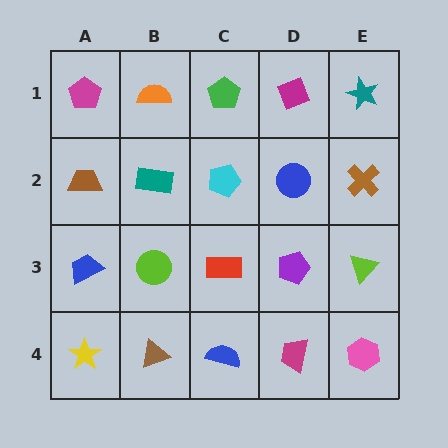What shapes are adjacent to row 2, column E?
A teal star (row 1, column E), a lime triangle (row 3, column E), a blue circle (row 2, column D).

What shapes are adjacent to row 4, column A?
A blue trapezoid (row 3, column A), a brown triangle (row 4, column B).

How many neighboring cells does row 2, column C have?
4.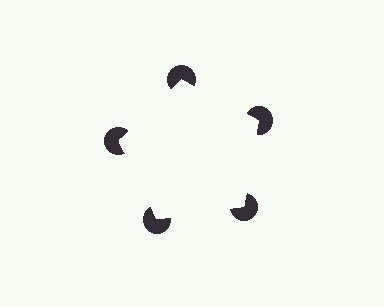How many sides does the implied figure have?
5 sides.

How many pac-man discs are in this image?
There are 5 — one at each vertex of the illusory pentagon.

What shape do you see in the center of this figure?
An illusory pentagon — its edges are inferred from the aligned wedge cuts in the pac-man discs, not physically drawn.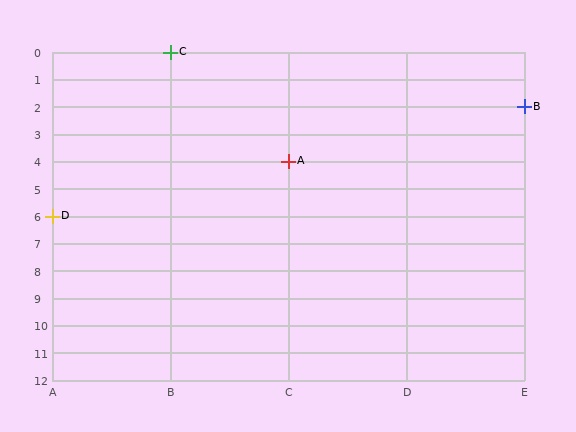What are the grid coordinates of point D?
Point D is at grid coordinates (A, 6).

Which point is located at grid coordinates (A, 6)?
Point D is at (A, 6).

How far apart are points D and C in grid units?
Points D and C are 1 column and 6 rows apart (about 6.1 grid units diagonally).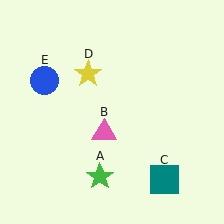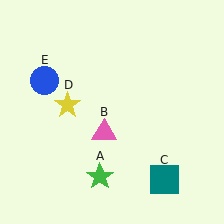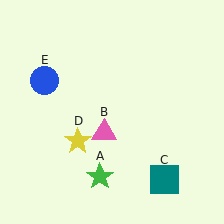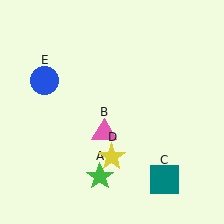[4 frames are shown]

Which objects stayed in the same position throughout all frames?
Green star (object A) and pink triangle (object B) and teal square (object C) and blue circle (object E) remained stationary.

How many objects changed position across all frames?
1 object changed position: yellow star (object D).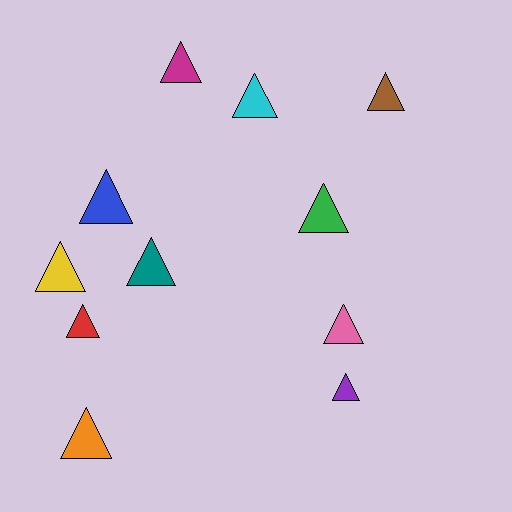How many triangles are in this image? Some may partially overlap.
There are 11 triangles.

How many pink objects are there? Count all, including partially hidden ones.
There is 1 pink object.